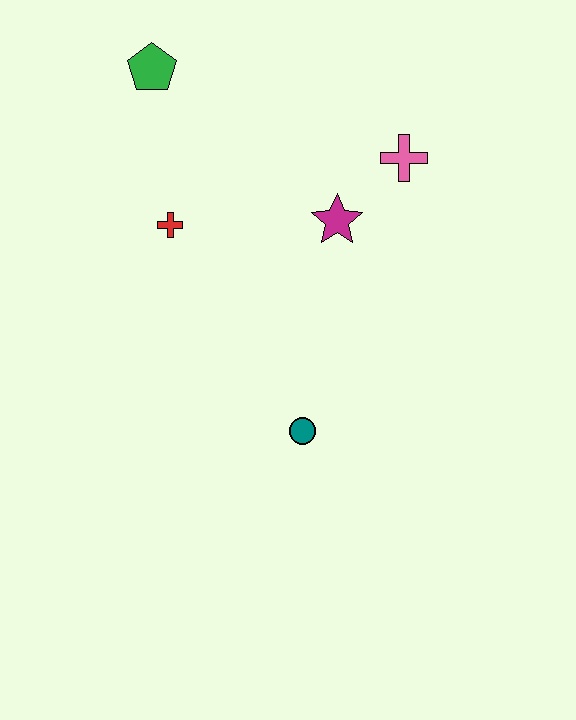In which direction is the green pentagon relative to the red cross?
The green pentagon is above the red cross.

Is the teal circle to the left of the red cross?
No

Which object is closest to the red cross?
The green pentagon is closest to the red cross.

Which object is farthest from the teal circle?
The green pentagon is farthest from the teal circle.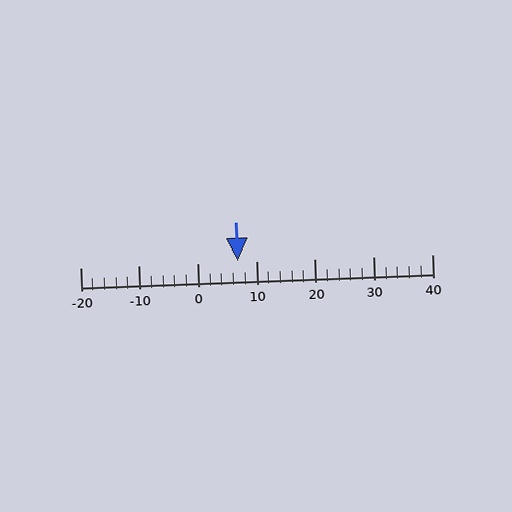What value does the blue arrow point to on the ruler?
The blue arrow points to approximately 7.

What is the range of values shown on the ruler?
The ruler shows values from -20 to 40.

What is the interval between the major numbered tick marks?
The major tick marks are spaced 10 units apart.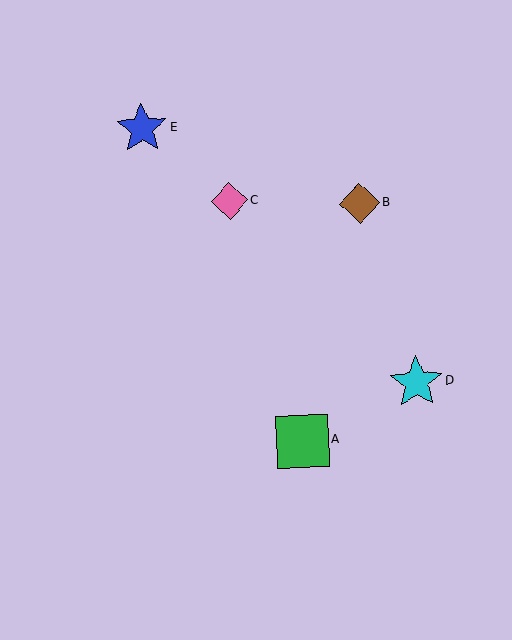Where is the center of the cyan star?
The center of the cyan star is at (416, 382).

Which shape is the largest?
The cyan star (labeled D) is the largest.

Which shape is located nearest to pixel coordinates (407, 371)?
The cyan star (labeled D) at (416, 382) is nearest to that location.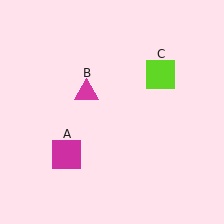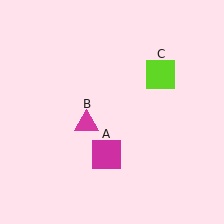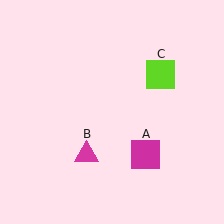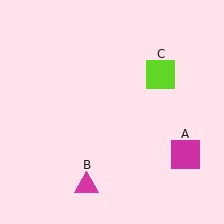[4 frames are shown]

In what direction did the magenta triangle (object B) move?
The magenta triangle (object B) moved down.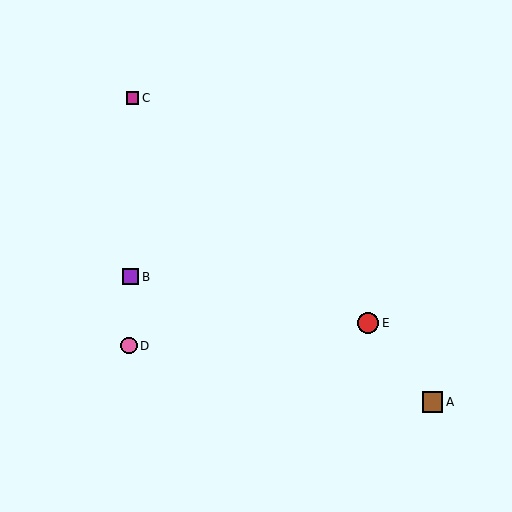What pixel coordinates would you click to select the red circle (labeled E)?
Click at (368, 323) to select the red circle E.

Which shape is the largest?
The red circle (labeled E) is the largest.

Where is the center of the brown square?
The center of the brown square is at (433, 402).